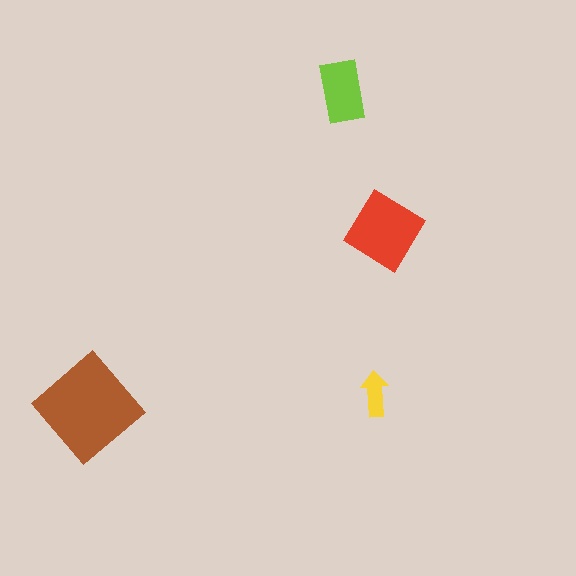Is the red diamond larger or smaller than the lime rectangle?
Larger.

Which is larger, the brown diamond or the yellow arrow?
The brown diamond.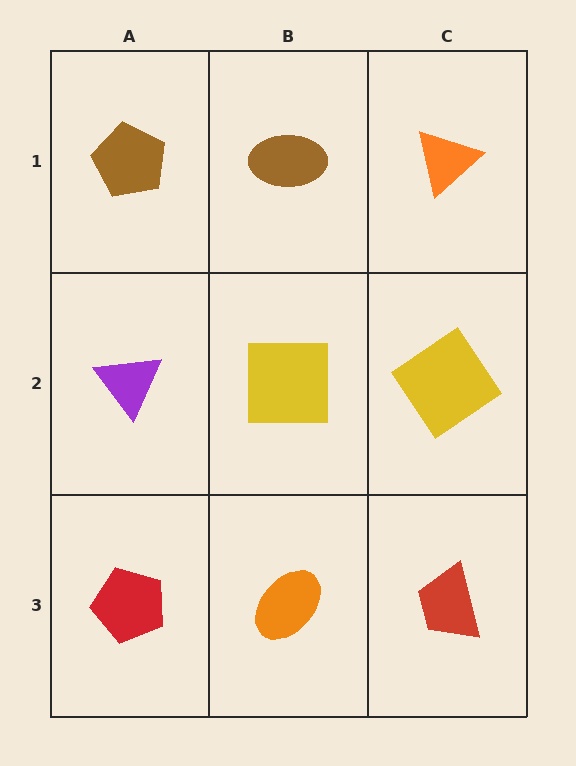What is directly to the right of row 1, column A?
A brown ellipse.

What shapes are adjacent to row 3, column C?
A yellow diamond (row 2, column C), an orange ellipse (row 3, column B).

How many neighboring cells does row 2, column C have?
3.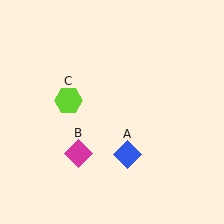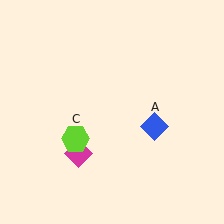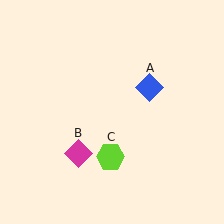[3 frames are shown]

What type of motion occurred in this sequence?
The blue diamond (object A), lime hexagon (object C) rotated counterclockwise around the center of the scene.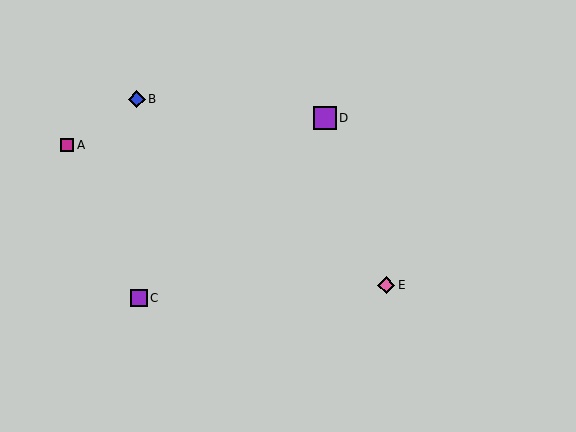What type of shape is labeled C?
Shape C is a purple square.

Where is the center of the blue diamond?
The center of the blue diamond is at (136, 100).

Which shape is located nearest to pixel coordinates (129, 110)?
The blue diamond (labeled B) at (136, 100) is nearest to that location.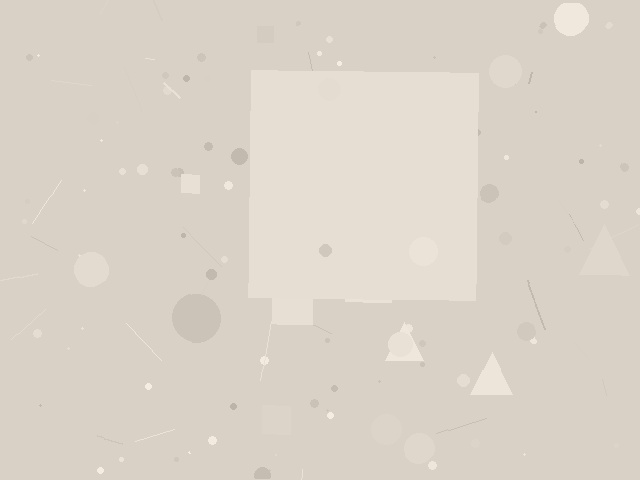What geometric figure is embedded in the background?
A square is embedded in the background.